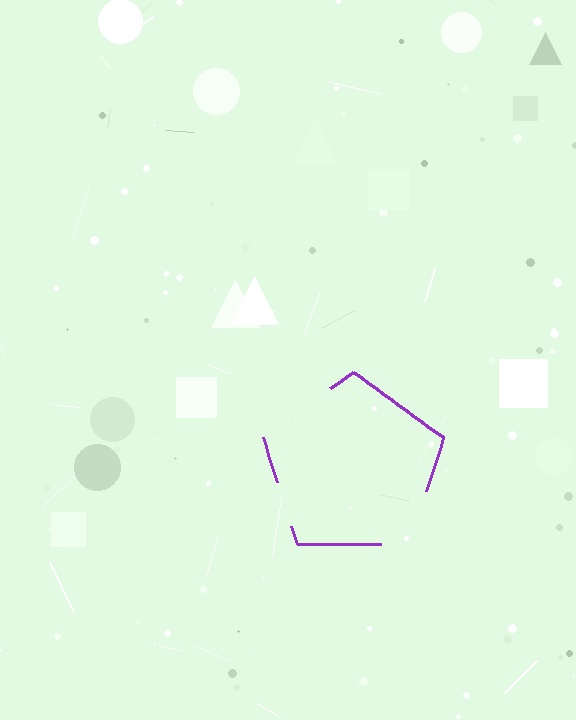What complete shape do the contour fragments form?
The contour fragments form a pentagon.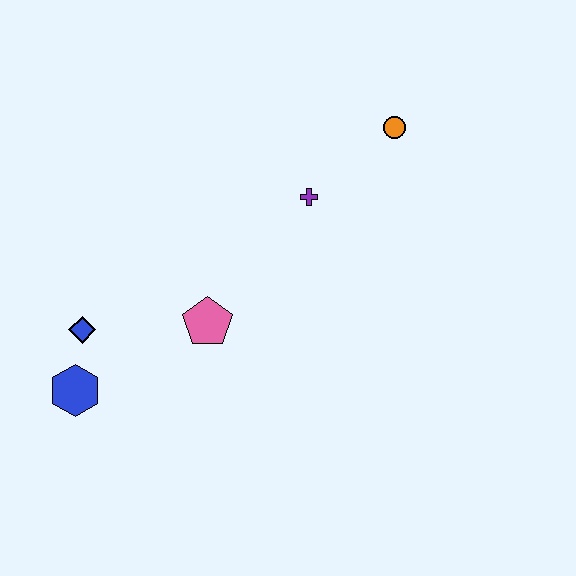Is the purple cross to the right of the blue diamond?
Yes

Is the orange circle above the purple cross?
Yes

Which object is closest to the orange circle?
The purple cross is closest to the orange circle.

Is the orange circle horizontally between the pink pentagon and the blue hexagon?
No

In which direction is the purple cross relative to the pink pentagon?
The purple cross is above the pink pentagon.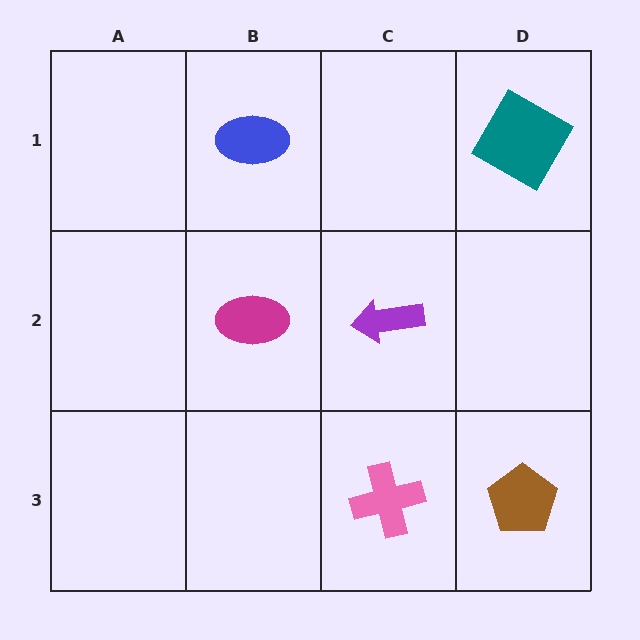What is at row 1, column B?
A blue ellipse.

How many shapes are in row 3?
2 shapes.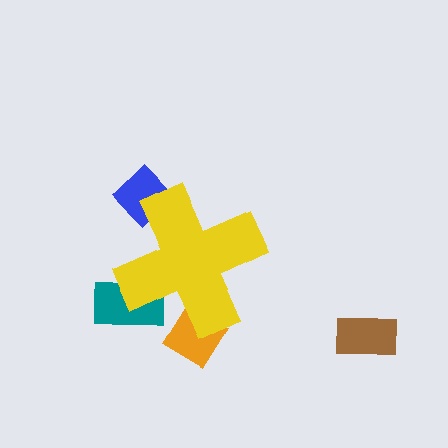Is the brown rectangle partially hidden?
No, the brown rectangle is fully visible.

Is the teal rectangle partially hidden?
Yes, the teal rectangle is partially hidden behind the yellow cross.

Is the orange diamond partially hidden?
Yes, the orange diamond is partially hidden behind the yellow cross.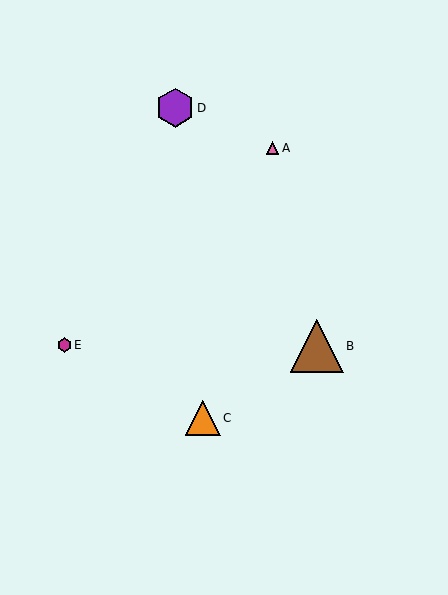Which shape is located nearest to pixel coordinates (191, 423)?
The orange triangle (labeled C) at (203, 418) is nearest to that location.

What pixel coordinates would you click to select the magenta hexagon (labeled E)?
Click at (64, 345) to select the magenta hexagon E.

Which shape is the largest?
The brown triangle (labeled B) is the largest.